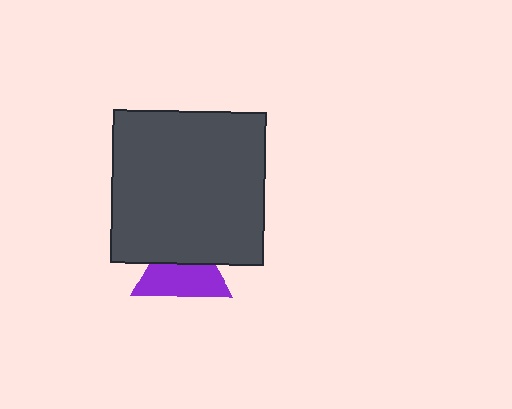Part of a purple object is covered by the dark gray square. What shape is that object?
It is a triangle.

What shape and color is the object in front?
The object in front is a dark gray square.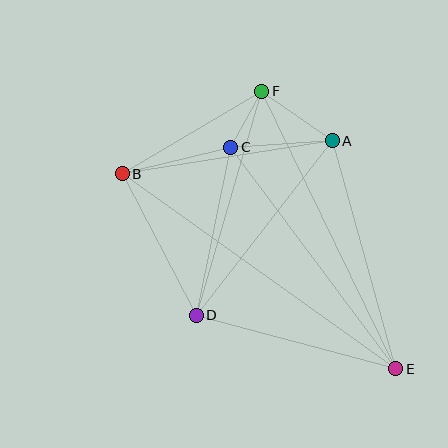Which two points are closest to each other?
Points C and F are closest to each other.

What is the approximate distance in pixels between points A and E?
The distance between A and E is approximately 237 pixels.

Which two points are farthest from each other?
Points B and E are farthest from each other.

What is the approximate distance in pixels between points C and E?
The distance between C and E is approximately 276 pixels.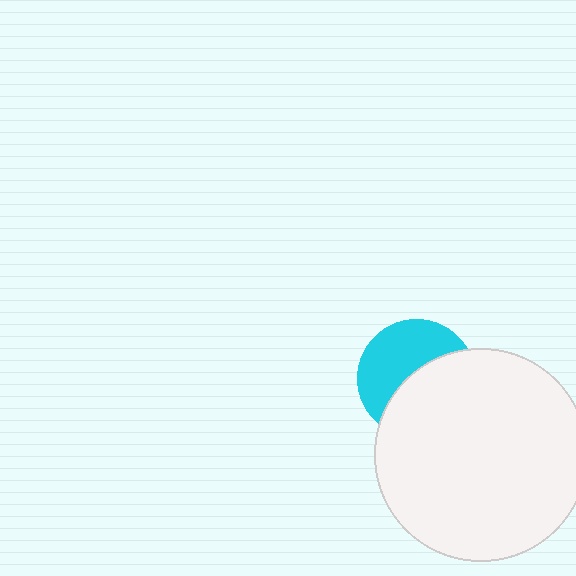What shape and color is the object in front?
The object in front is a white circle.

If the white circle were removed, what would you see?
You would see the complete cyan circle.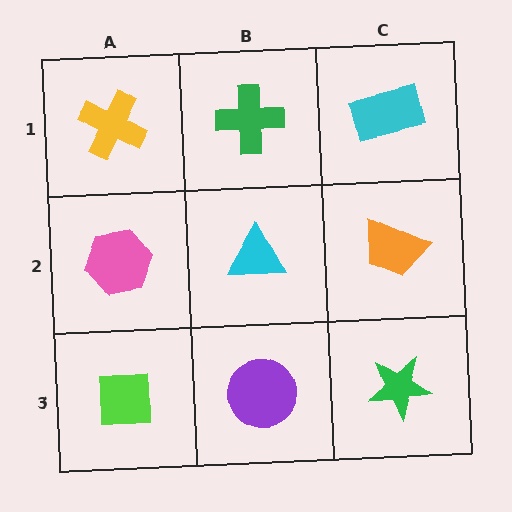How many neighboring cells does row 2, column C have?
3.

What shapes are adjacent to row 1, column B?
A cyan triangle (row 2, column B), a yellow cross (row 1, column A), a cyan rectangle (row 1, column C).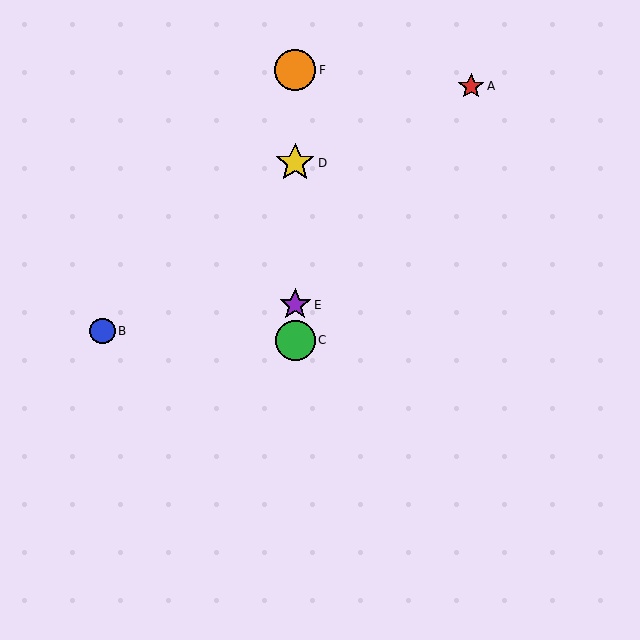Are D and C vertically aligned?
Yes, both are at x≈295.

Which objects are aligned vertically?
Objects C, D, E, F are aligned vertically.